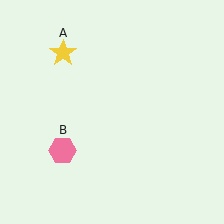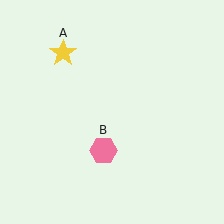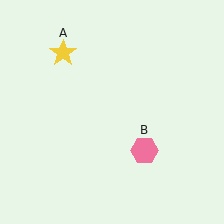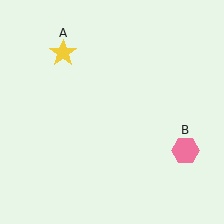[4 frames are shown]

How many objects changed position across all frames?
1 object changed position: pink hexagon (object B).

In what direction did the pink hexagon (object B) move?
The pink hexagon (object B) moved right.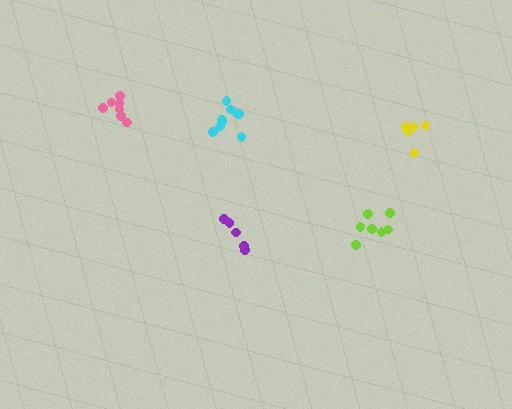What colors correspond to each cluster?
The clusters are colored: lime, purple, pink, cyan, yellow.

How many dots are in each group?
Group 1: 7 dots, Group 2: 5 dots, Group 3: 7 dots, Group 4: 9 dots, Group 5: 5 dots (33 total).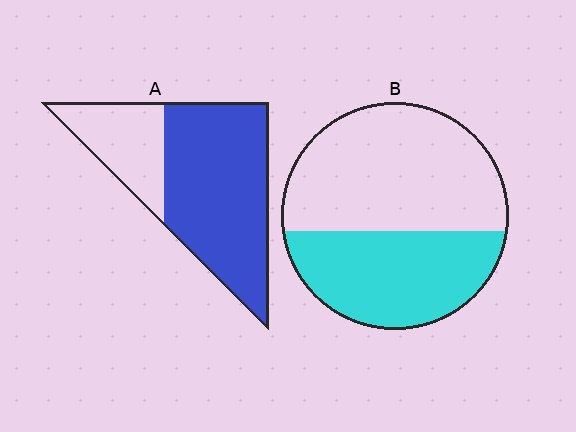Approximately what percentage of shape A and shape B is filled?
A is approximately 70% and B is approximately 40%.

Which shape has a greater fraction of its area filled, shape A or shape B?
Shape A.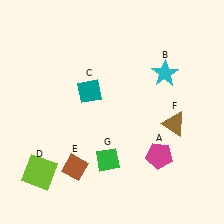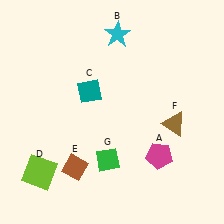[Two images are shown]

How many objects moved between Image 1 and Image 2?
1 object moved between the two images.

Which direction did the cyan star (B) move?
The cyan star (B) moved left.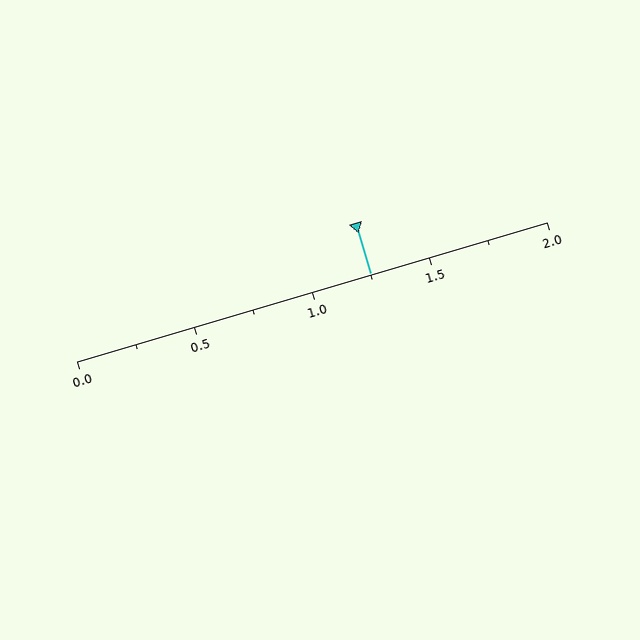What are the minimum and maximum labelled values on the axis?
The axis runs from 0.0 to 2.0.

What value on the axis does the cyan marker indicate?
The marker indicates approximately 1.25.